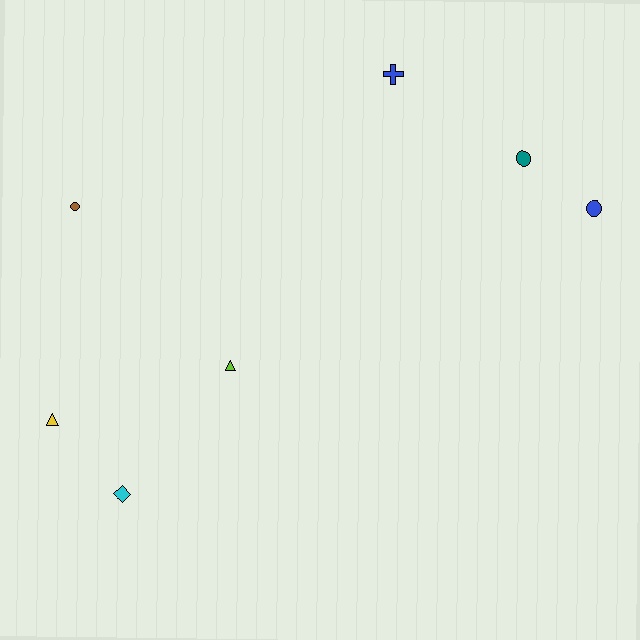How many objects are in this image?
There are 7 objects.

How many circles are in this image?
There are 3 circles.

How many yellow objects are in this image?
There is 1 yellow object.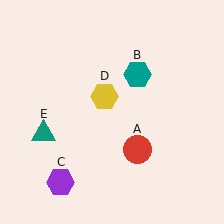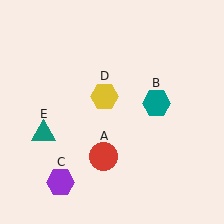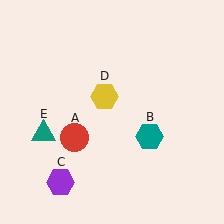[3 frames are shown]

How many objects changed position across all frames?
2 objects changed position: red circle (object A), teal hexagon (object B).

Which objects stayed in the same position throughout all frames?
Purple hexagon (object C) and yellow hexagon (object D) and teal triangle (object E) remained stationary.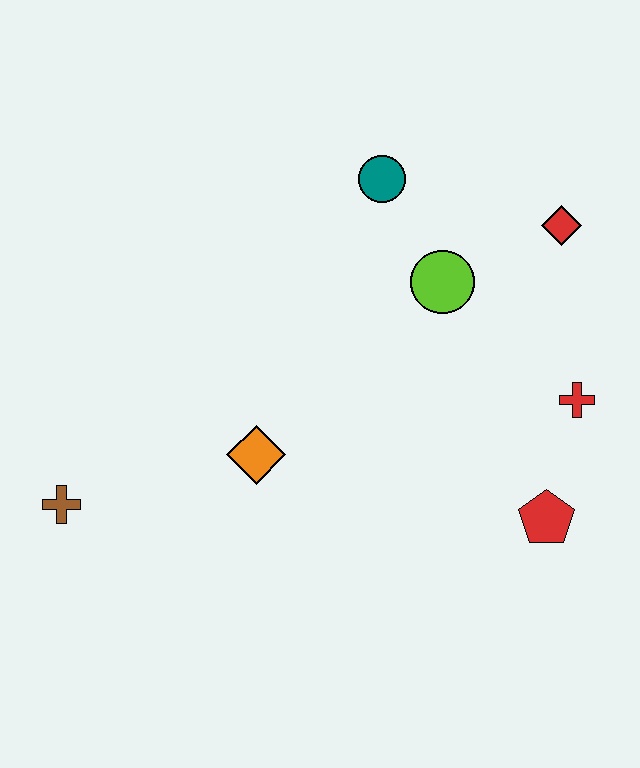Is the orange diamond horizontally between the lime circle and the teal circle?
No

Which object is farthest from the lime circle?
The brown cross is farthest from the lime circle.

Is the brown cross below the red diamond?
Yes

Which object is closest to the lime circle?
The teal circle is closest to the lime circle.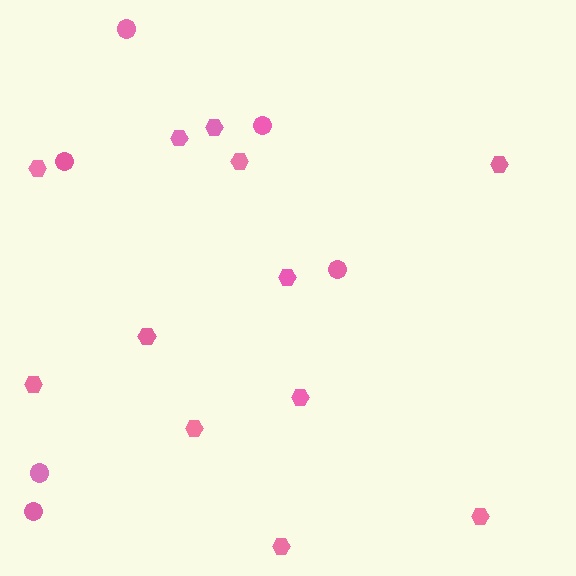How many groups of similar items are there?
There are 2 groups: one group of circles (6) and one group of hexagons (12).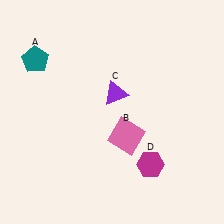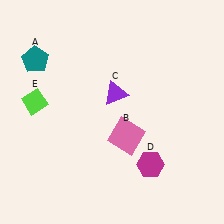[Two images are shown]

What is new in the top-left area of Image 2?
A lime diamond (E) was added in the top-left area of Image 2.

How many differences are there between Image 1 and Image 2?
There is 1 difference between the two images.